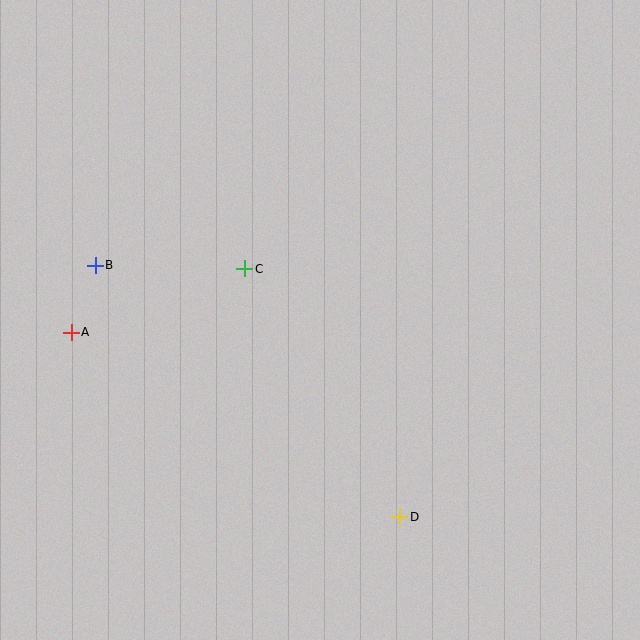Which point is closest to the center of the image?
Point C at (245, 269) is closest to the center.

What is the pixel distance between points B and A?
The distance between B and A is 71 pixels.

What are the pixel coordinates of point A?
Point A is at (71, 332).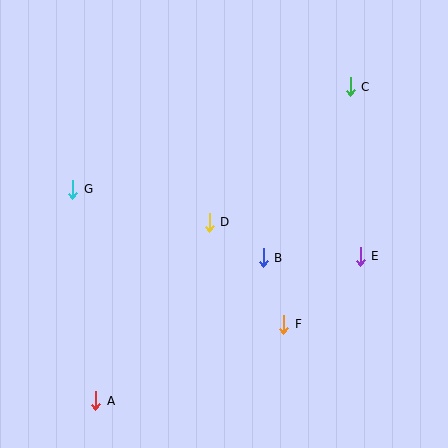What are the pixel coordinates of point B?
Point B is at (263, 258).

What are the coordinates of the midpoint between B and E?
The midpoint between B and E is at (312, 257).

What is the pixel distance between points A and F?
The distance between A and F is 203 pixels.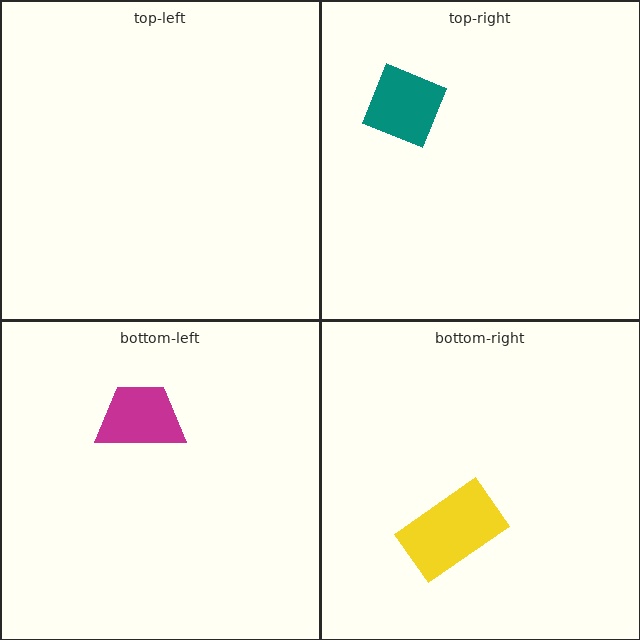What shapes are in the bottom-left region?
The magenta trapezoid.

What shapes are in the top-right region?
The teal square.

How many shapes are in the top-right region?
1.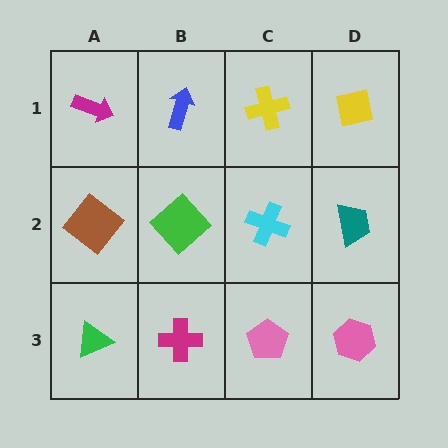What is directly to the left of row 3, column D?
A pink pentagon.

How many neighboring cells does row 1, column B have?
3.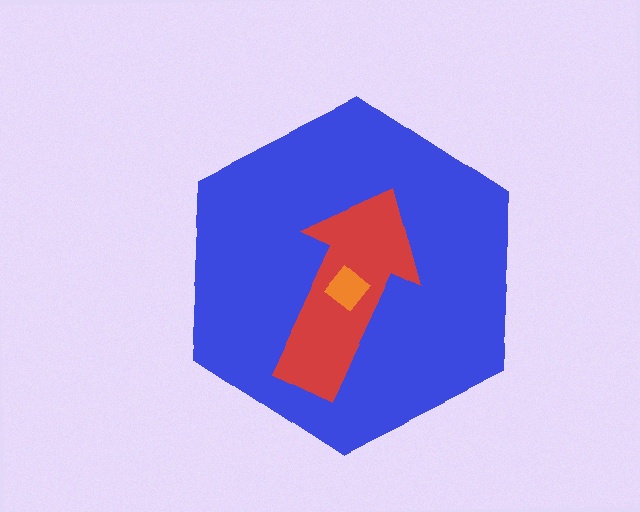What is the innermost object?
The orange diamond.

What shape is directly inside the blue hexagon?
The red arrow.